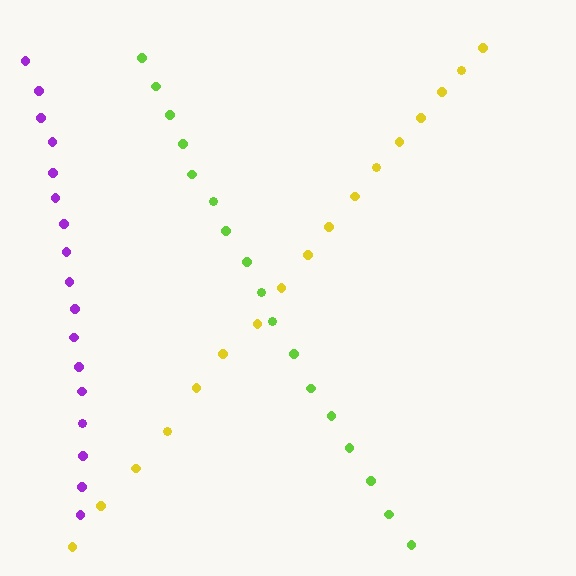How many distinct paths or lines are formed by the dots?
There are 3 distinct paths.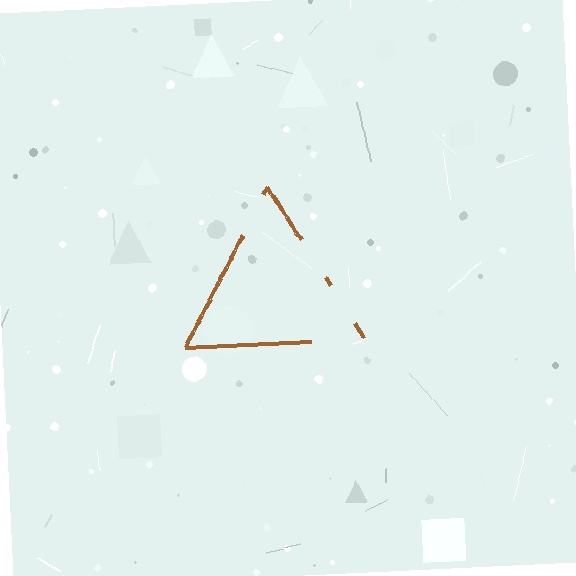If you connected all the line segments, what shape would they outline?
They would outline a triangle.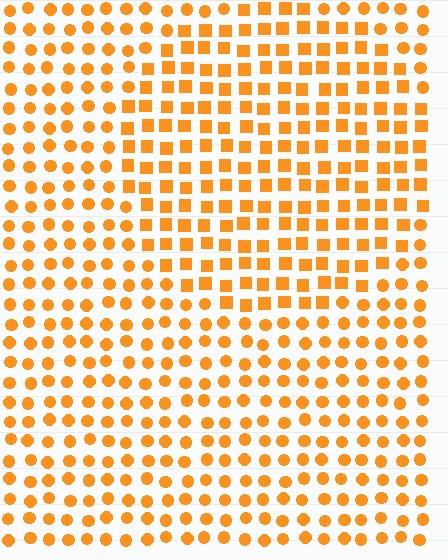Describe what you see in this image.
The image is filled with small orange elements arranged in a uniform grid. A circle-shaped region contains squares, while the surrounding area contains circles. The boundary is defined purely by the change in element shape.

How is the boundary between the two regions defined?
The boundary is defined by a change in element shape: squares inside vs. circles outside. All elements share the same color and spacing.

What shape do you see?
I see a circle.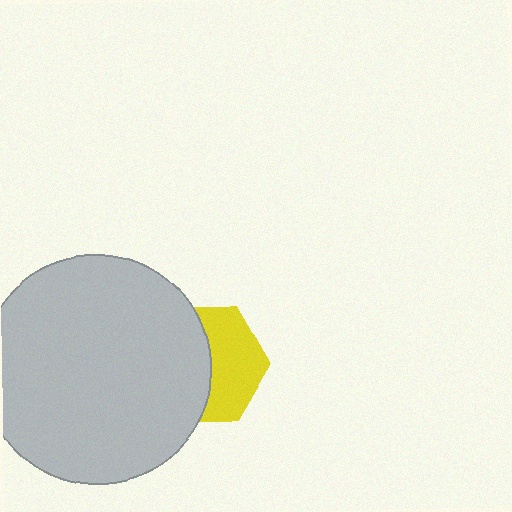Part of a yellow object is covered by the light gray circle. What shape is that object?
It is a hexagon.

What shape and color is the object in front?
The object in front is a light gray circle.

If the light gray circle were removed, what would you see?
You would see the complete yellow hexagon.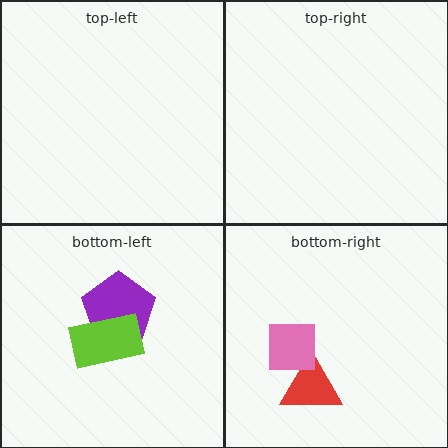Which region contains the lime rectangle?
The bottom-left region.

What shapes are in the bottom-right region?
The red triangle, the pink square.